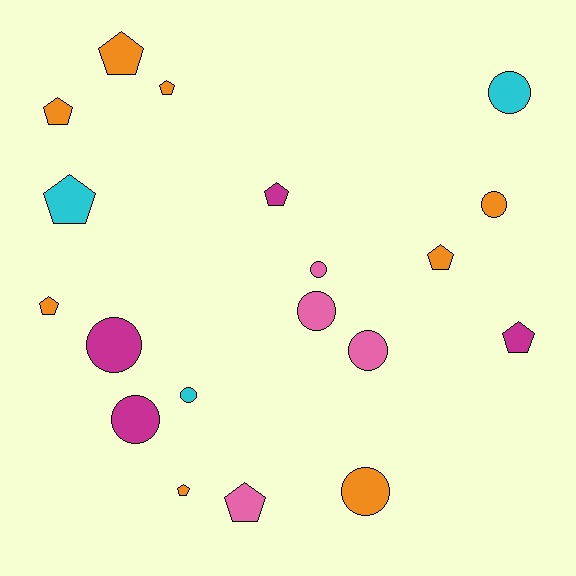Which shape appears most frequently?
Pentagon, with 10 objects.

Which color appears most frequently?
Orange, with 8 objects.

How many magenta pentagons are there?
There are 2 magenta pentagons.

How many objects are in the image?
There are 19 objects.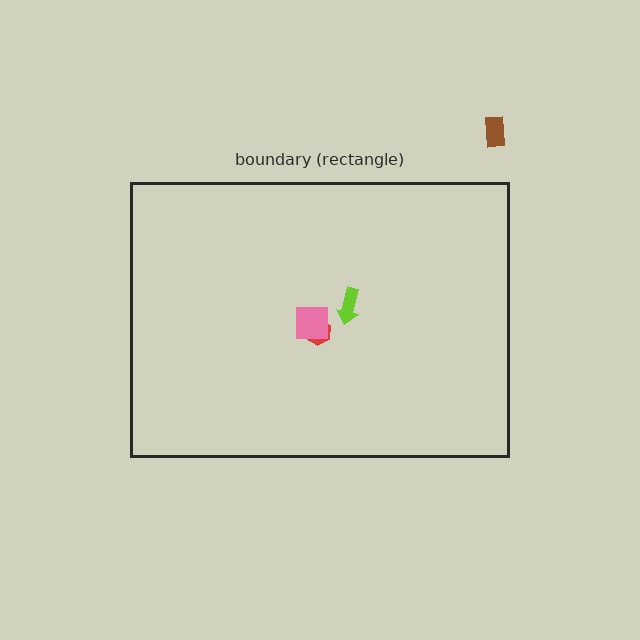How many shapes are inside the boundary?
3 inside, 1 outside.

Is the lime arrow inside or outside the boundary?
Inside.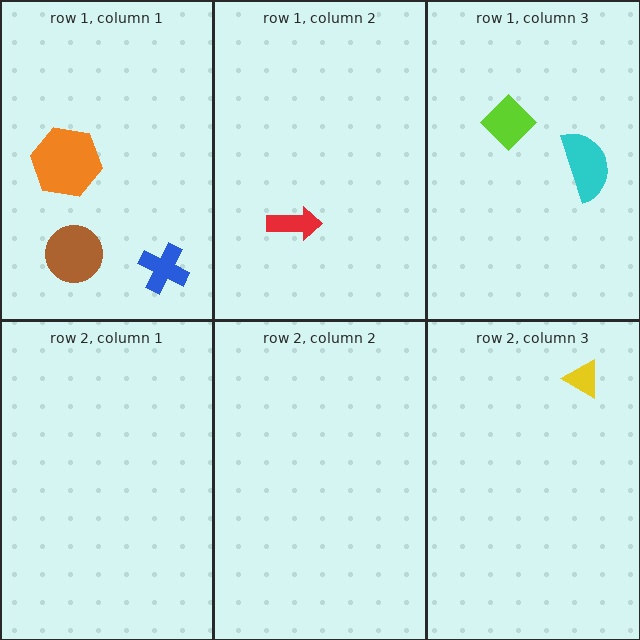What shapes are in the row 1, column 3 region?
The cyan semicircle, the lime diamond.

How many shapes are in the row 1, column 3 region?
2.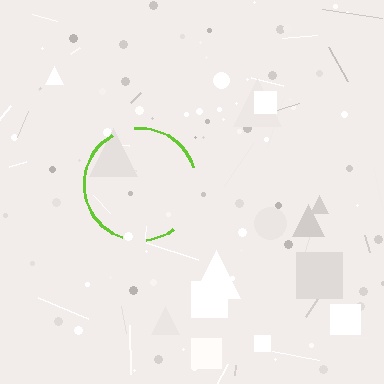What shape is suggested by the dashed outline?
The dashed outline suggests a circle.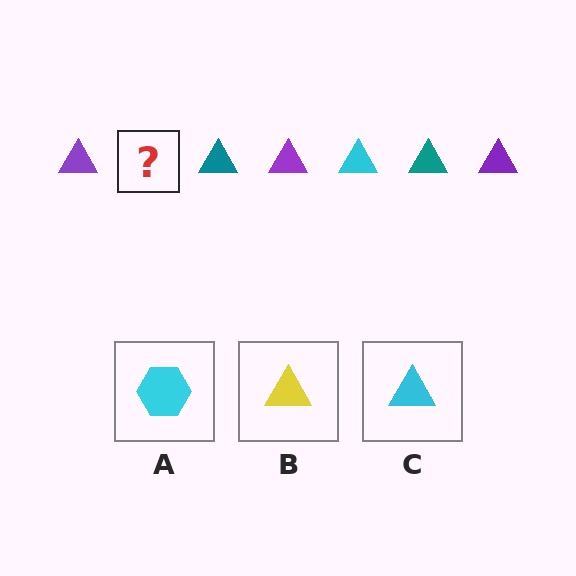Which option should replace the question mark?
Option C.